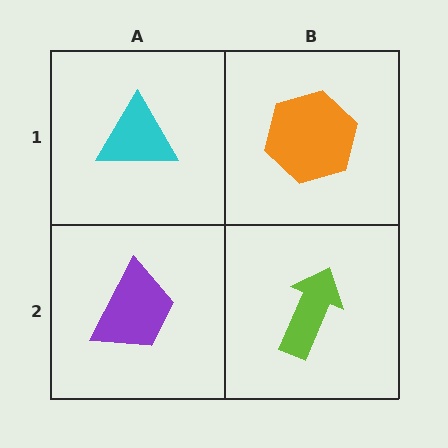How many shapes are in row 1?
2 shapes.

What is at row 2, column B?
A lime arrow.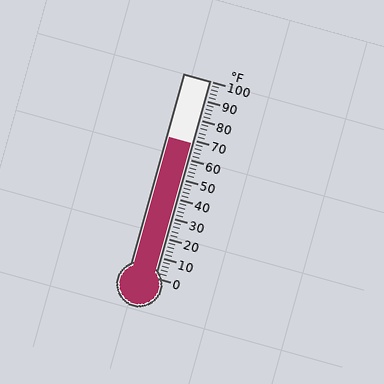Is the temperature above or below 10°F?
The temperature is above 10°F.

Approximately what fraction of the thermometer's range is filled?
The thermometer is filled to approximately 70% of its range.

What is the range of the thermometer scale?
The thermometer scale ranges from 0°F to 100°F.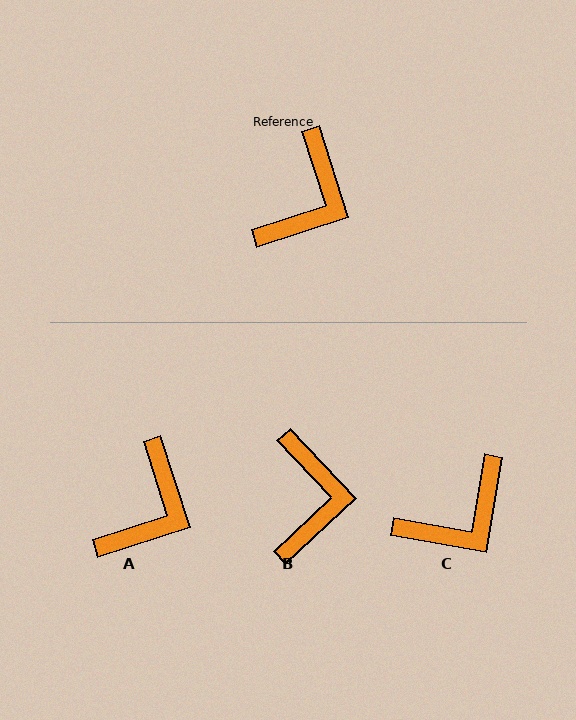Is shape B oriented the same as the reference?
No, it is off by about 25 degrees.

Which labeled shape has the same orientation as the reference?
A.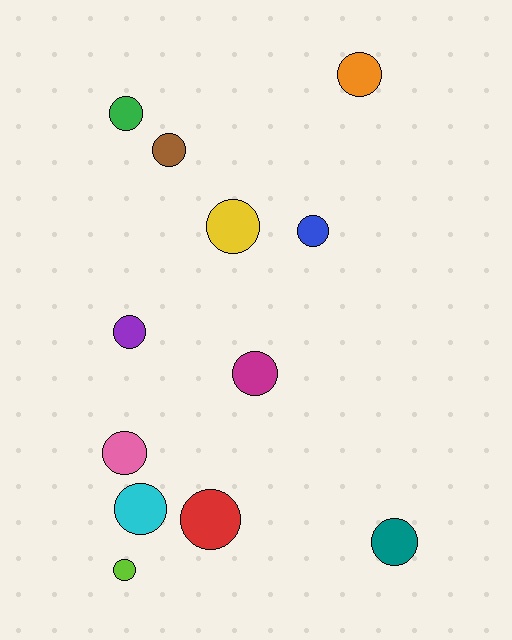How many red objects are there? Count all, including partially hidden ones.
There is 1 red object.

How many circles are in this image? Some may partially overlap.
There are 12 circles.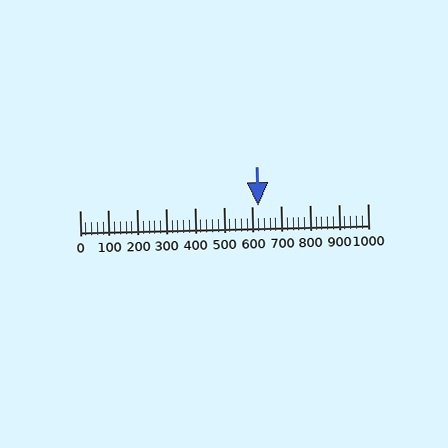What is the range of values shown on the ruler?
The ruler shows values from 0 to 1000.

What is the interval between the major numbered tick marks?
The major tick marks are spaced 100 units apart.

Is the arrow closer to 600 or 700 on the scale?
The arrow is closer to 600.